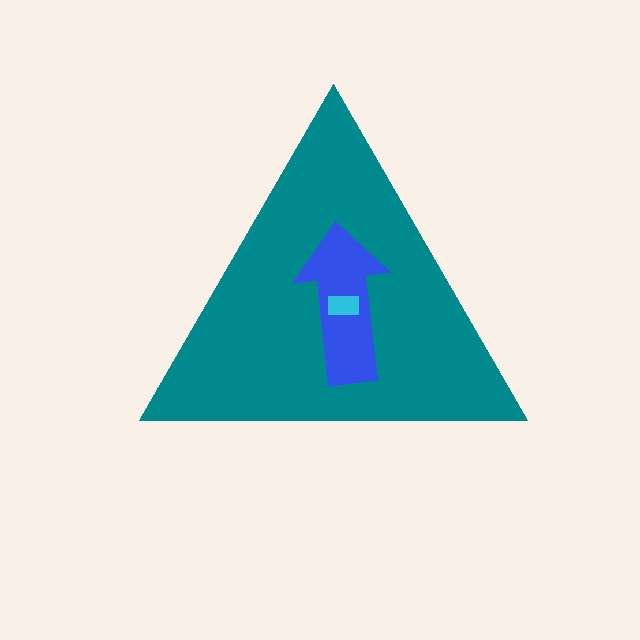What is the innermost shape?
The cyan rectangle.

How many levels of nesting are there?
3.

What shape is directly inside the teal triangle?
The blue arrow.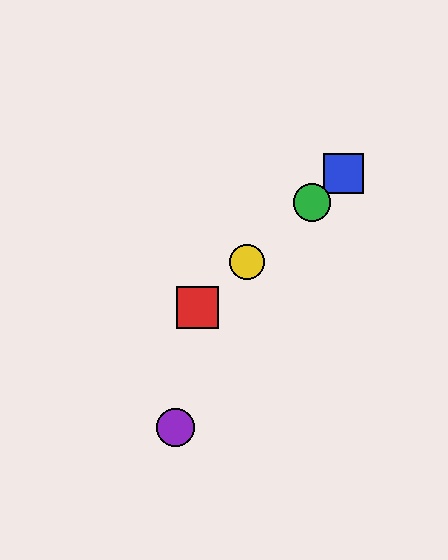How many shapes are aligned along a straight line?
4 shapes (the red square, the blue square, the green circle, the yellow circle) are aligned along a straight line.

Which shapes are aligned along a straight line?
The red square, the blue square, the green circle, the yellow circle are aligned along a straight line.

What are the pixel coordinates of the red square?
The red square is at (197, 307).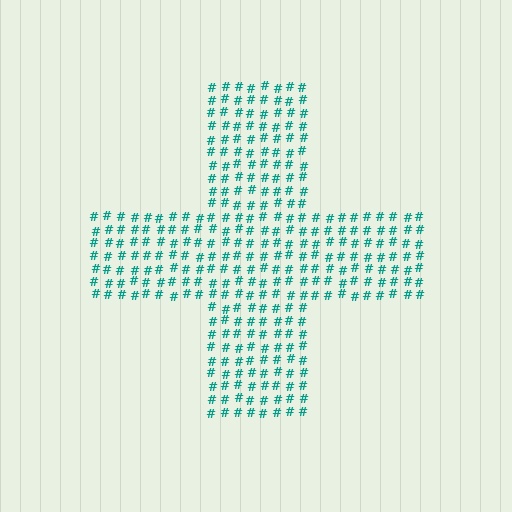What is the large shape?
The large shape is a cross.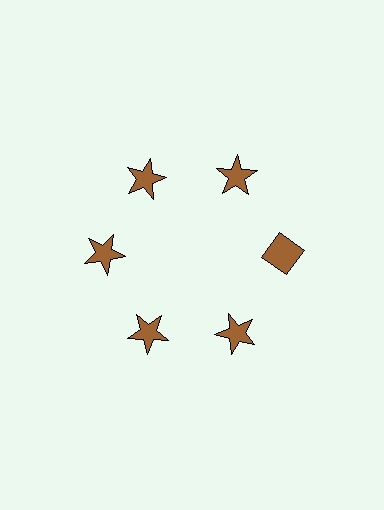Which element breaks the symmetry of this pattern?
The brown diamond at roughly the 3 o'clock position breaks the symmetry. All other shapes are brown stars.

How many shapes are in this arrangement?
There are 6 shapes arranged in a ring pattern.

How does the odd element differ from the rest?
It has a different shape: diamond instead of star.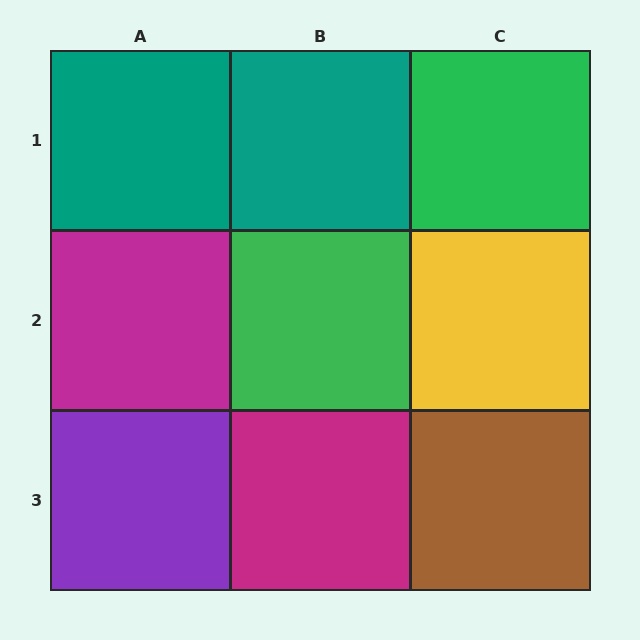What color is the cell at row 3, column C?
Brown.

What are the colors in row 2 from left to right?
Magenta, green, yellow.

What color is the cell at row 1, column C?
Green.